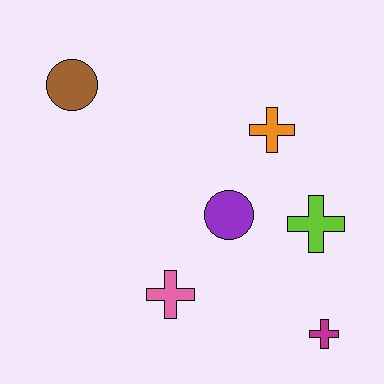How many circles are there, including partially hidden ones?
There are 2 circles.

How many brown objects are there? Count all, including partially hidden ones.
There is 1 brown object.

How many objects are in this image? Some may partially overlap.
There are 6 objects.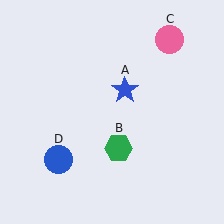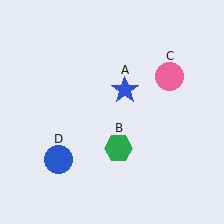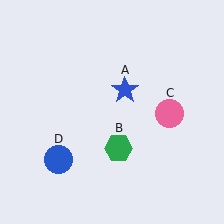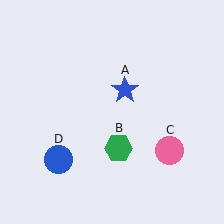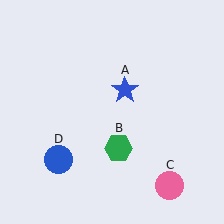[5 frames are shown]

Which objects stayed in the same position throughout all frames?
Blue star (object A) and green hexagon (object B) and blue circle (object D) remained stationary.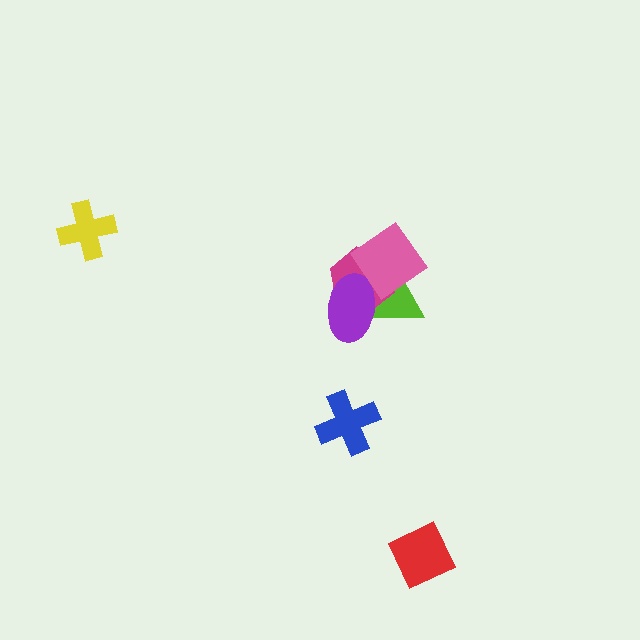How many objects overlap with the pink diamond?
3 objects overlap with the pink diamond.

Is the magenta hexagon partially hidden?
Yes, it is partially covered by another shape.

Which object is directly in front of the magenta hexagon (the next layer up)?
The purple ellipse is directly in front of the magenta hexagon.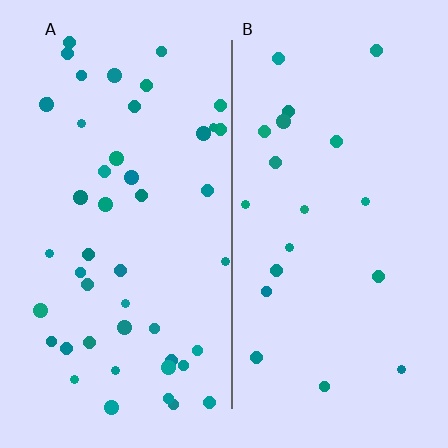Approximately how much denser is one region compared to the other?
Approximately 2.4× — region A over region B.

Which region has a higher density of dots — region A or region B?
A (the left).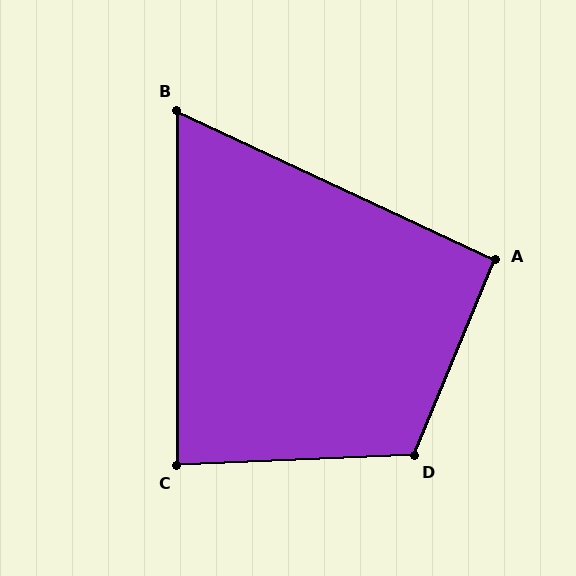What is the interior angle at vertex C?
Approximately 88 degrees (approximately right).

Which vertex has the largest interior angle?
D, at approximately 115 degrees.